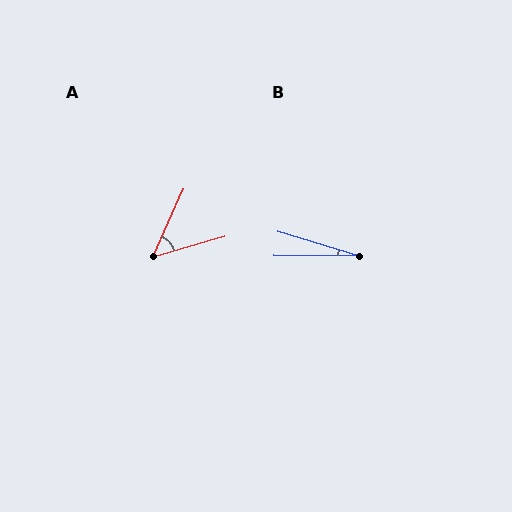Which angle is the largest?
A, at approximately 50 degrees.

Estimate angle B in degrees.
Approximately 16 degrees.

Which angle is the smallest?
B, at approximately 16 degrees.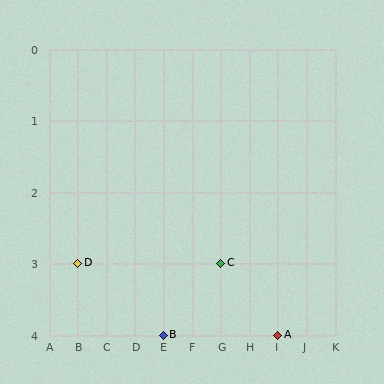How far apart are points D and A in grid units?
Points D and A are 7 columns and 1 row apart (about 7.1 grid units diagonally).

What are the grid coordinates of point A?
Point A is at grid coordinates (I, 4).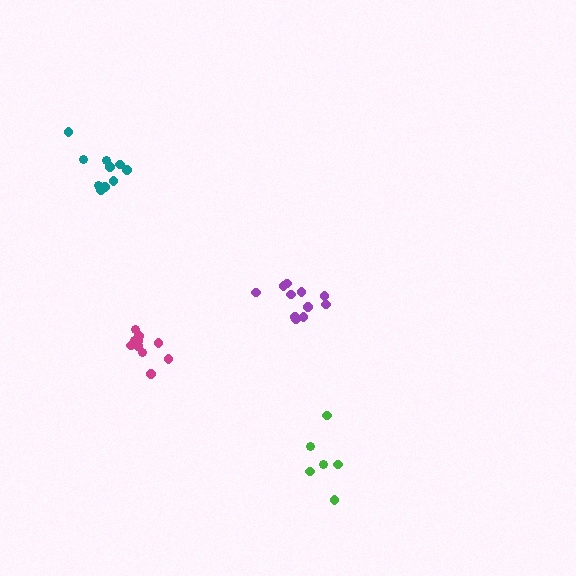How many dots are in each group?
Group 1: 10 dots, Group 2: 10 dots, Group 3: 6 dots, Group 4: 11 dots (37 total).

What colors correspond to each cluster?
The clusters are colored: teal, magenta, green, purple.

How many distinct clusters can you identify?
There are 4 distinct clusters.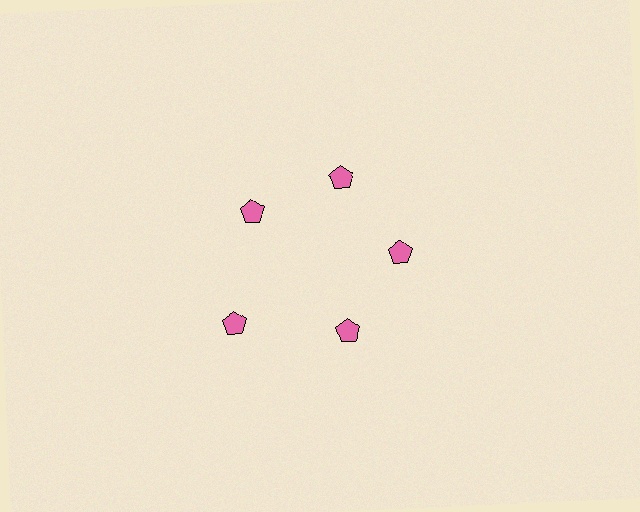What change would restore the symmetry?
The symmetry would be restored by moving it inward, back onto the ring so that all 5 pentagons sit at equal angles and equal distance from the center.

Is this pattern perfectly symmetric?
No. The 5 pink pentagons are arranged in a ring, but one element near the 8 o'clock position is pushed outward from the center, breaking the 5-fold rotational symmetry.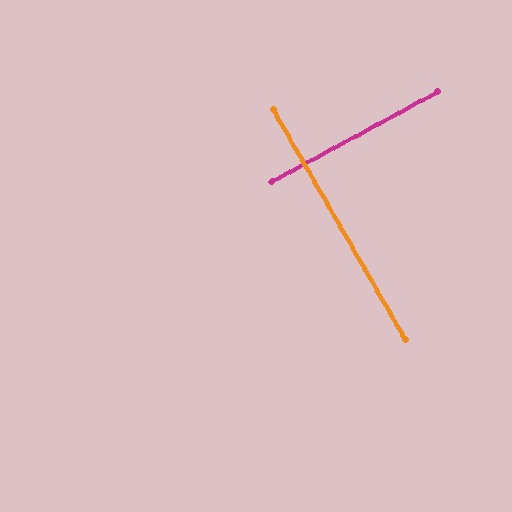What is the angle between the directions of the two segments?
Approximately 88 degrees.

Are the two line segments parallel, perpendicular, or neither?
Perpendicular — they meet at approximately 88°.